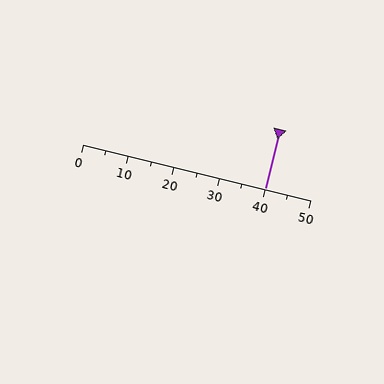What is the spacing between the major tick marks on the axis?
The major ticks are spaced 10 apart.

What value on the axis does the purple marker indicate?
The marker indicates approximately 40.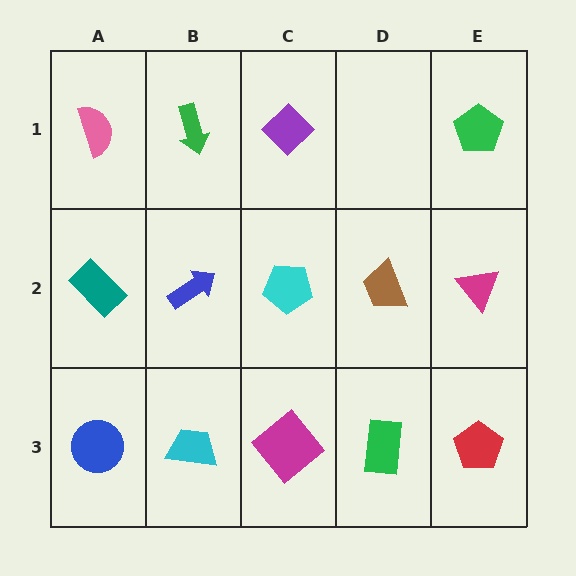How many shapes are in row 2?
5 shapes.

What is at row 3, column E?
A red pentagon.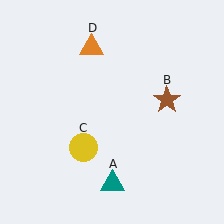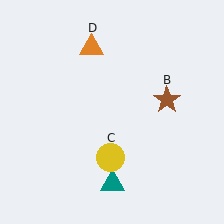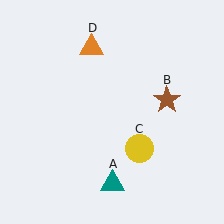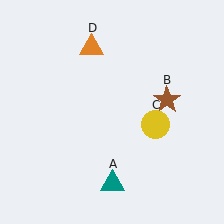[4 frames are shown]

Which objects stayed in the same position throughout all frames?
Teal triangle (object A) and brown star (object B) and orange triangle (object D) remained stationary.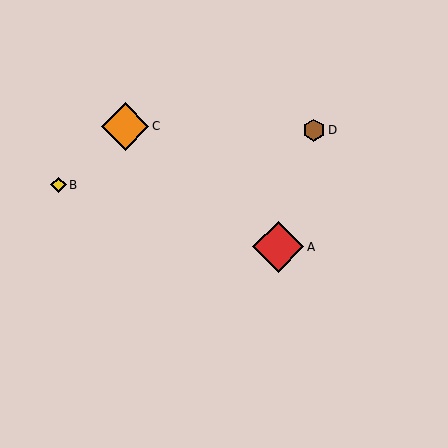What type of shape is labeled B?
Shape B is a yellow diamond.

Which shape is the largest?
The red diamond (labeled A) is the largest.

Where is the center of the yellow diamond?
The center of the yellow diamond is at (59, 185).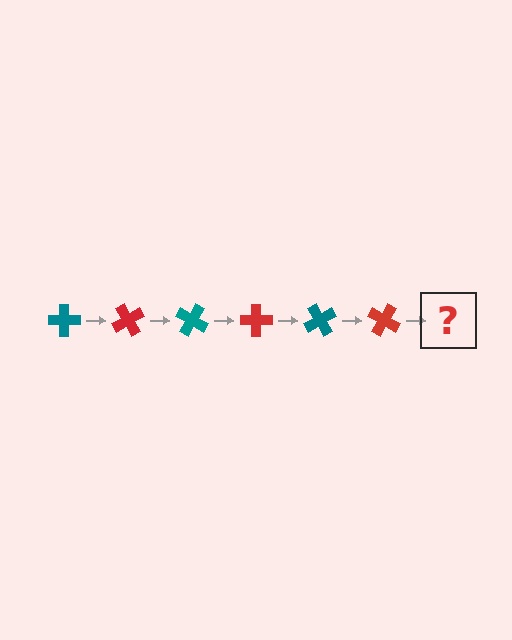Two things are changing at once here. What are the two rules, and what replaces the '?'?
The two rules are that it rotates 60 degrees each step and the color cycles through teal and red. The '?' should be a teal cross, rotated 360 degrees from the start.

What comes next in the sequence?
The next element should be a teal cross, rotated 360 degrees from the start.